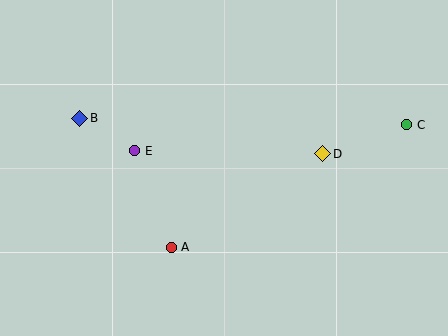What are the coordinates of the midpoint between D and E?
The midpoint between D and E is at (229, 152).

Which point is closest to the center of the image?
Point E at (135, 151) is closest to the center.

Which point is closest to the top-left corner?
Point B is closest to the top-left corner.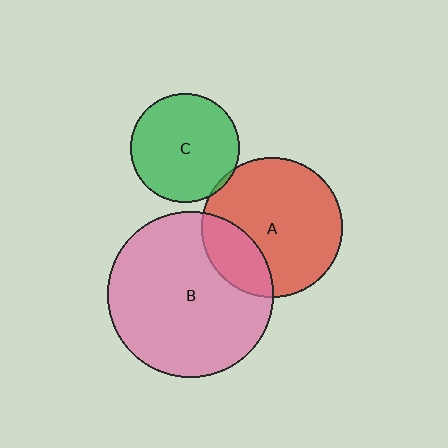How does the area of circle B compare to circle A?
Approximately 1.4 times.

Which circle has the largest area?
Circle B (pink).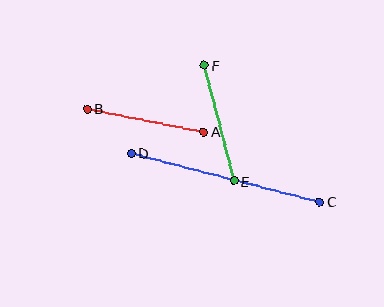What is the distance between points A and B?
The distance is approximately 119 pixels.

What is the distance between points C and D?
The distance is approximately 195 pixels.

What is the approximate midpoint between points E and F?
The midpoint is at approximately (219, 123) pixels.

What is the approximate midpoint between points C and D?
The midpoint is at approximately (225, 178) pixels.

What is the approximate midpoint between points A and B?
The midpoint is at approximately (146, 120) pixels.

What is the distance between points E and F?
The distance is approximately 120 pixels.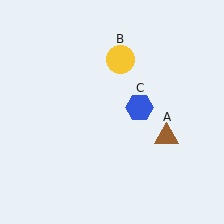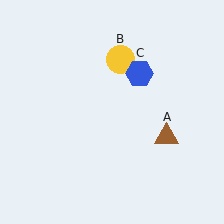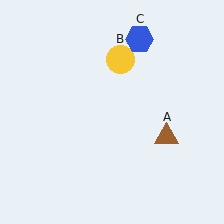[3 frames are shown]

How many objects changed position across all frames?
1 object changed position: blue hexagon (object C).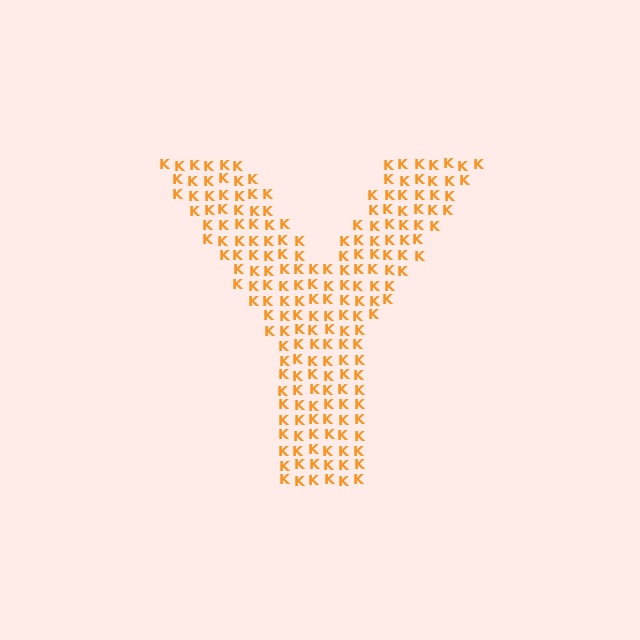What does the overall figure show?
The overall figure shows the letter Y.